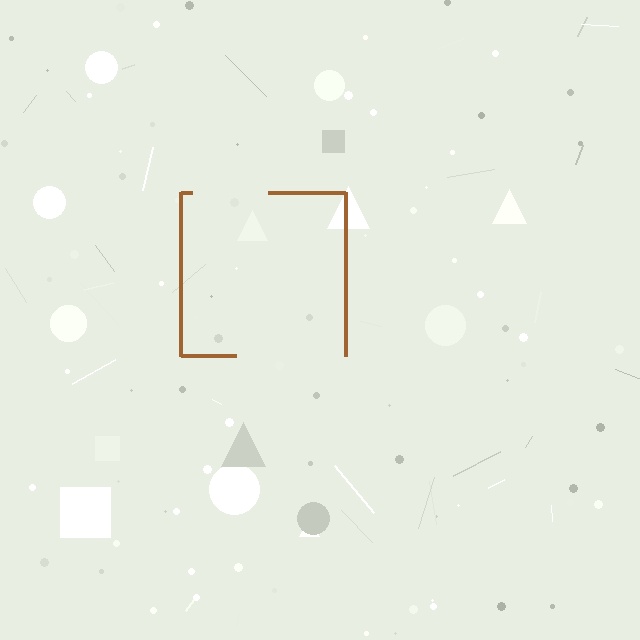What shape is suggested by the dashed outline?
The dashed outline suggests a square.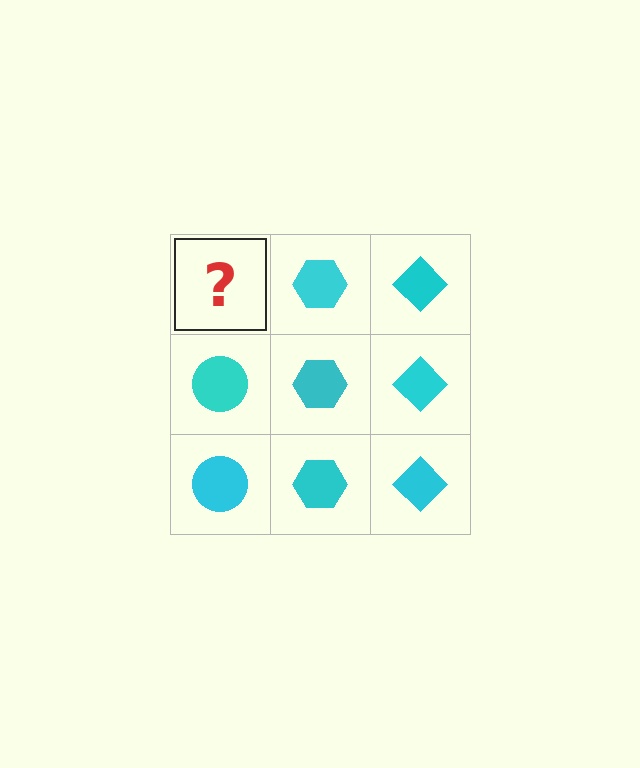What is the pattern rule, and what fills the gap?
The rule is that each column has a consistent shape. The gap should be filled with a cyan circle.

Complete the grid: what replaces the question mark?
The question mark should be replaced with a cyan circle.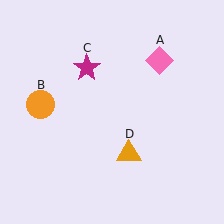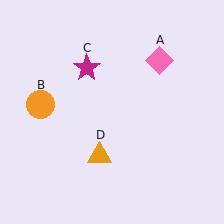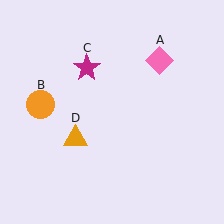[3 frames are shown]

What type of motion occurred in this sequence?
The orange triangle (object D) rotated clockwise around the center of the scene.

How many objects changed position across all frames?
1 object changed position: orange triangle (object D).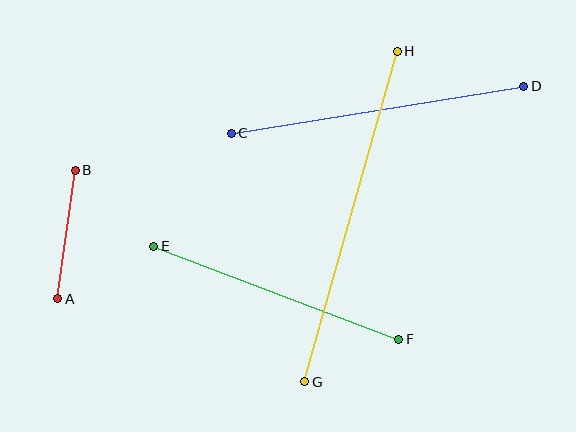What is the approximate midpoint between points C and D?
The midpoint is at approximately (378, 110) pixels.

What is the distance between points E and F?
The distance is approximately 262 pixels.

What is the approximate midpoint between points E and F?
The midpoint is at approximately (276, 293) pixels.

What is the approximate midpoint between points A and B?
The midpoint is at approximately (67, 235) pixels.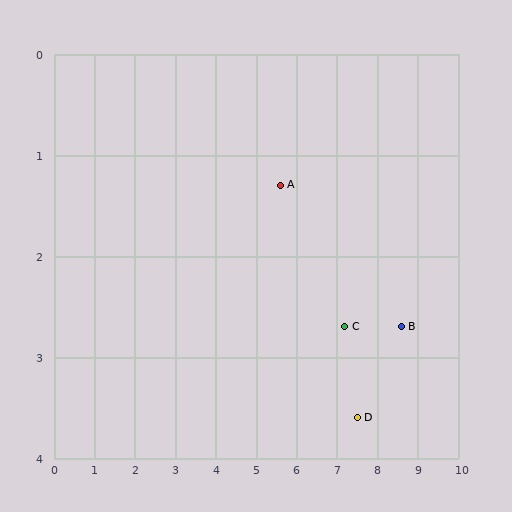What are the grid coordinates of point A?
Point A is at approximately (5.6, 1.3).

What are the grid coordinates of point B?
Point B is at approximately (8.6, 2.7).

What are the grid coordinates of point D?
Point D is at approximately (7.5, 3.6).